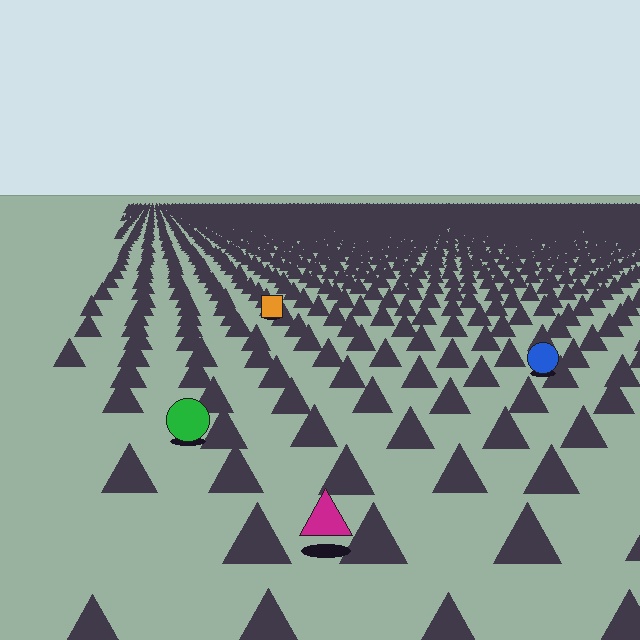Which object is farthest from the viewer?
The orange square is farthest from the viewer. It appears smaller and the ground texture around it is denser.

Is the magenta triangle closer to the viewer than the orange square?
Yes. The magenta triangle is closer — you can tell from the texture gradient: the ground texture is coarser near it.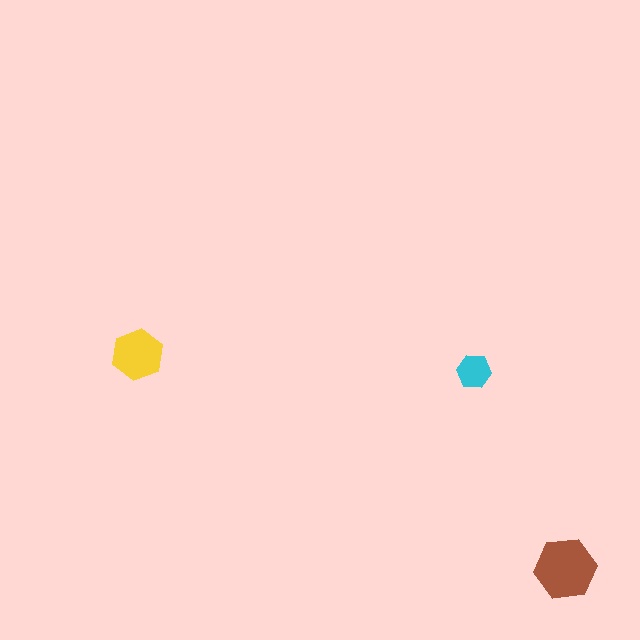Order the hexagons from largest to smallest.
the brown one, the yellow one, the cyan one.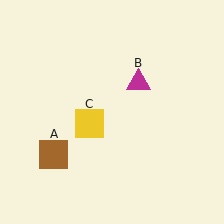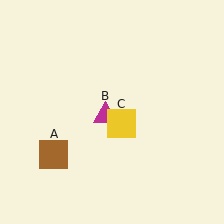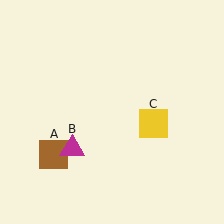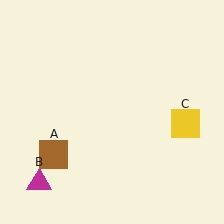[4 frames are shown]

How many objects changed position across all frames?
2 objects changed position: magenta triangle (object B), yellow square (object C).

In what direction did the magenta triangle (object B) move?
The magenta triangle (object B) moved down and to the left.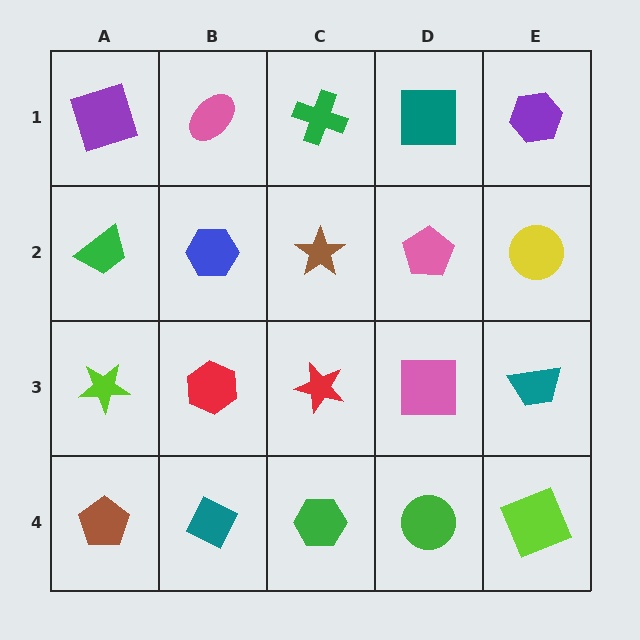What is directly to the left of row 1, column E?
A teal square.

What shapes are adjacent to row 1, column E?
A yellow circle (row 2, column E), a teal square (row 1, column D).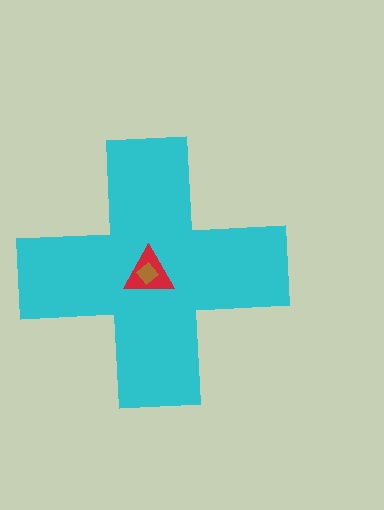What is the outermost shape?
The cyan cross.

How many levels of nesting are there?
3.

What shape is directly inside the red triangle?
The brown diamond.